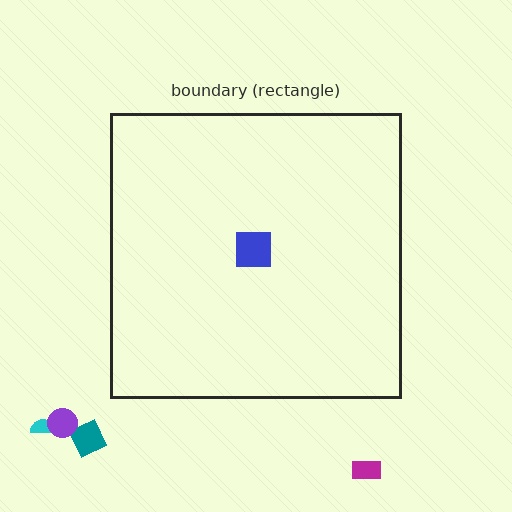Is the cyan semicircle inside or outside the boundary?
Outside.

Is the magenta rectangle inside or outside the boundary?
Outside.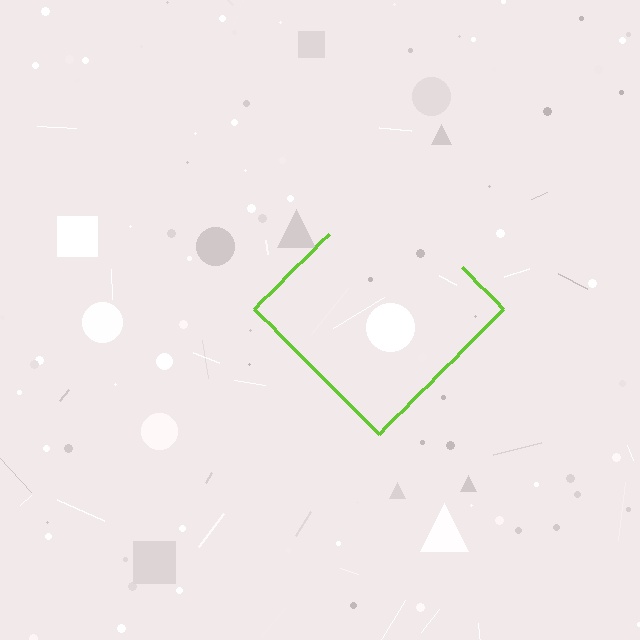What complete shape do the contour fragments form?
The contour fragments form a diamond.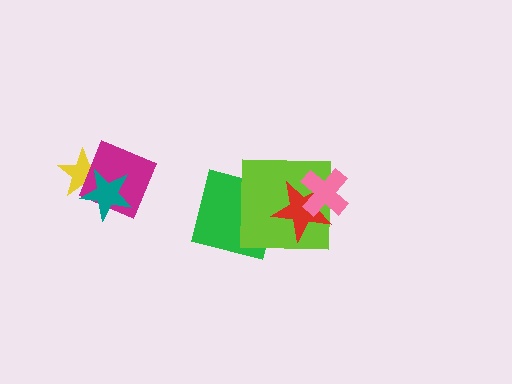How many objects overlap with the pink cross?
2 objects overlap with the pink cross.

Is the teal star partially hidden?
No, no other shape covers it.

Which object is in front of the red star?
The pink cross is in front of the red star.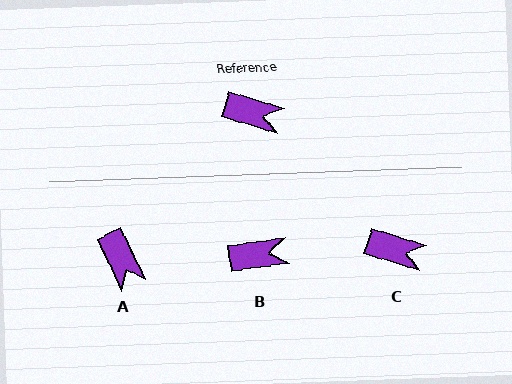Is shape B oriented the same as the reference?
No, it is off by about 25 degrees.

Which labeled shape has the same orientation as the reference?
C.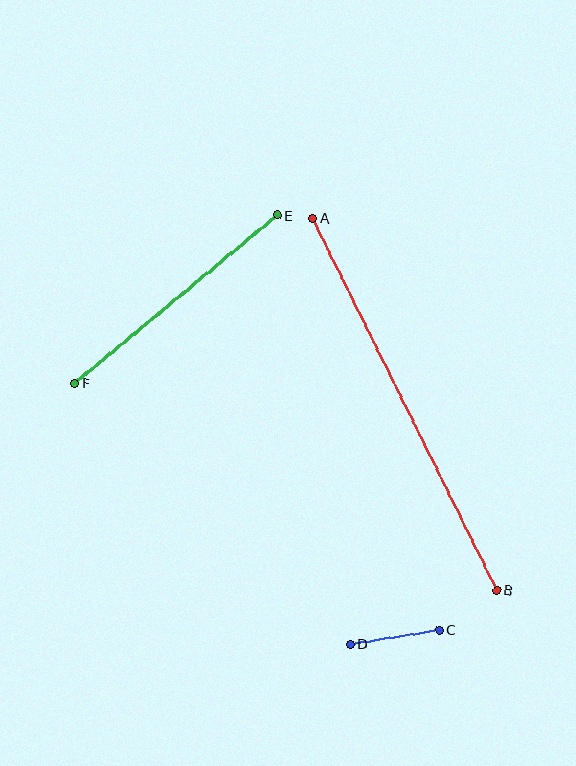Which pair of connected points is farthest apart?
Points A and B are farthest apart.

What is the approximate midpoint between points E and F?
The midpoint is at approximately (176, 299) pixels.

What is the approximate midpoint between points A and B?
The midpoint is at approximately (405, 404) pixels.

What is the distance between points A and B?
The distance is approximately 415 pixels.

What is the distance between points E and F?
The distance is approximately 263 pixels.